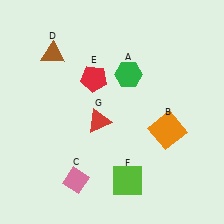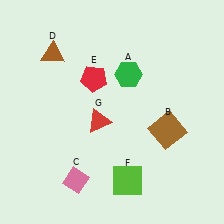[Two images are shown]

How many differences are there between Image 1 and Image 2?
There is 1 difference between the two images.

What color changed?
The square (B) changed from orange in Image 1 to brown in Image 2.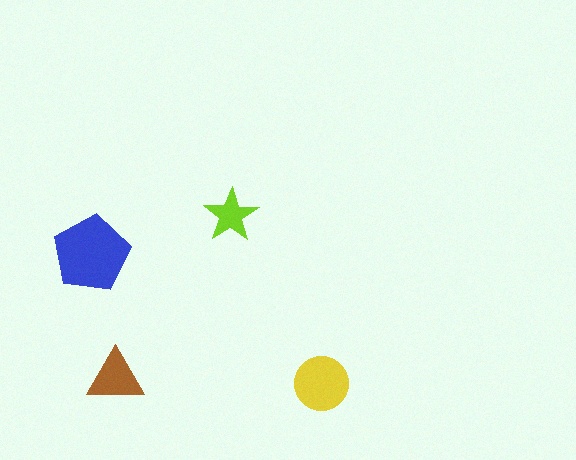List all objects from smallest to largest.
The lime star, the brown triangle, the yellow circle, the blue pentagon.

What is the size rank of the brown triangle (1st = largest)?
3rd.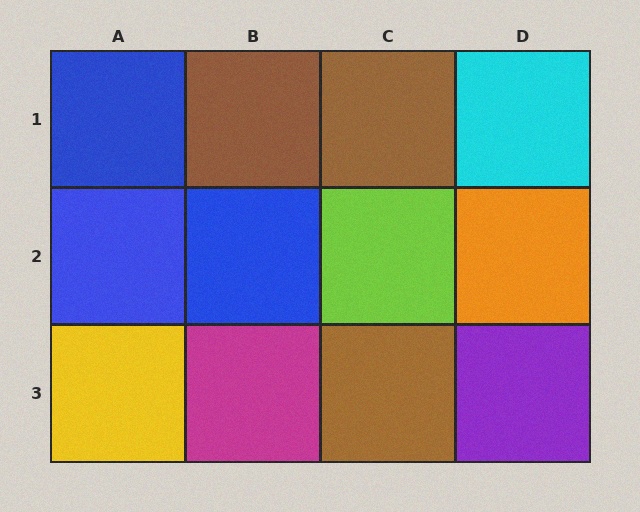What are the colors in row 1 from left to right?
Blue, brown, brown, cyan.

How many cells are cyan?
1 cell is cyan.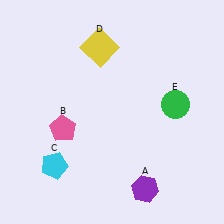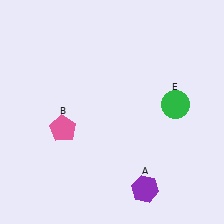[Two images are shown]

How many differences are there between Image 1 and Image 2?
There are 2 differences between the two images.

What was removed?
The cyan pentagon (C), the yellow square (D) were removed in Image 2.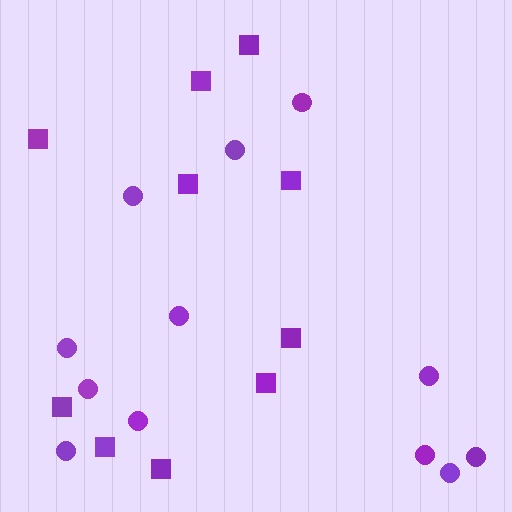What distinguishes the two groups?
There are 2 groups: one group of squares (10) and one group of circles (12).